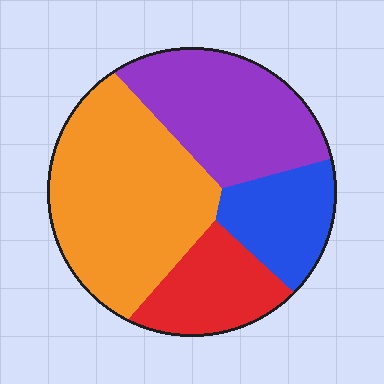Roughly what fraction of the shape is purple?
Purple takes up between a sixth and a third of the shape.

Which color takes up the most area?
Orange, at roughly 40%.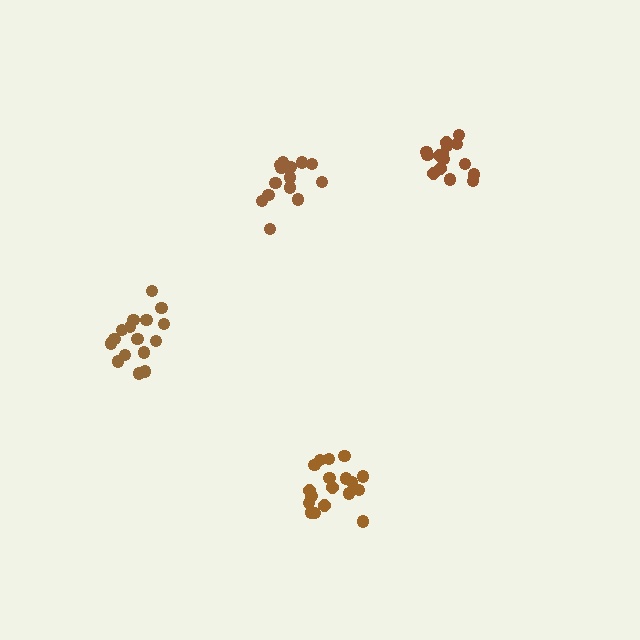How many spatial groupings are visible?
There are 4 spatial groupings.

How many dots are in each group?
Group 1: 16 dots, Group 2: 18 dots, Group 3: 15 dots, Group 4: 14 dots (63 total).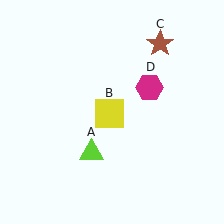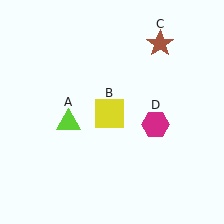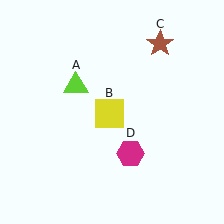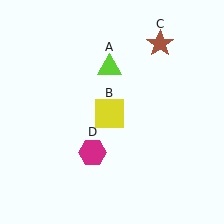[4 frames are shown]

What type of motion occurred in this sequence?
The lime triangle (object A), magenta hexagon (object D) rotated clockwise around the center of the scene.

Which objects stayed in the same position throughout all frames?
Yellow square (object B) and brown star (object C) remained stationary.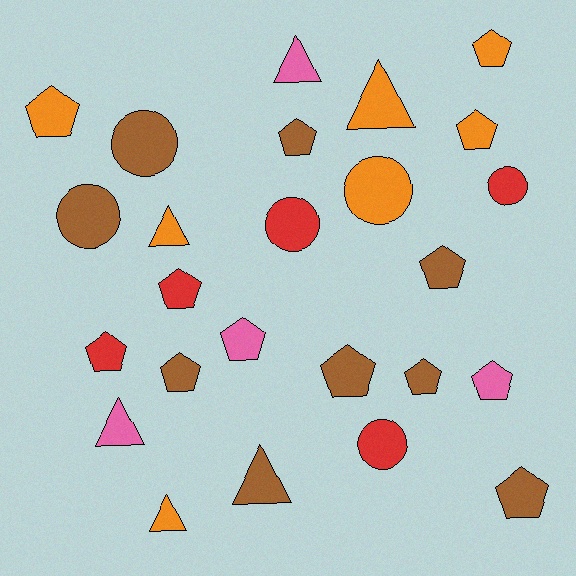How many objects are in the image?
There are 25 objects.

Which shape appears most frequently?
Pentagon, with 13 objects.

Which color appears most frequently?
Brown, with 9 objects.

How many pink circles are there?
There are no pink circles.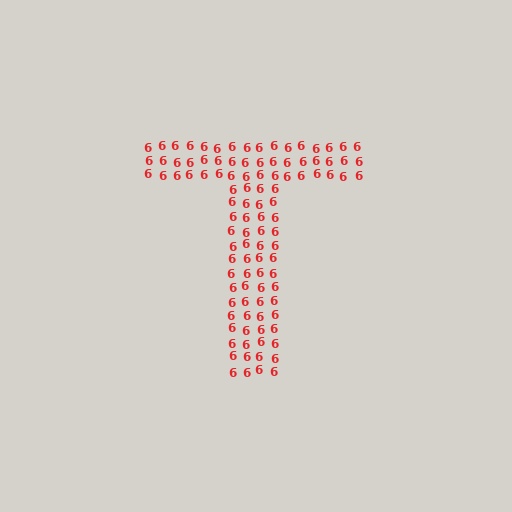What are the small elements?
The small elements are digit 6's.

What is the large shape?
The large shape is the letter T.